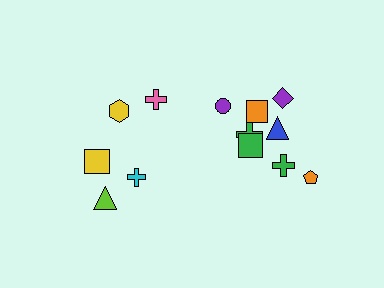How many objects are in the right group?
There are 8 objects.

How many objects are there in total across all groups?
There are 13 objects.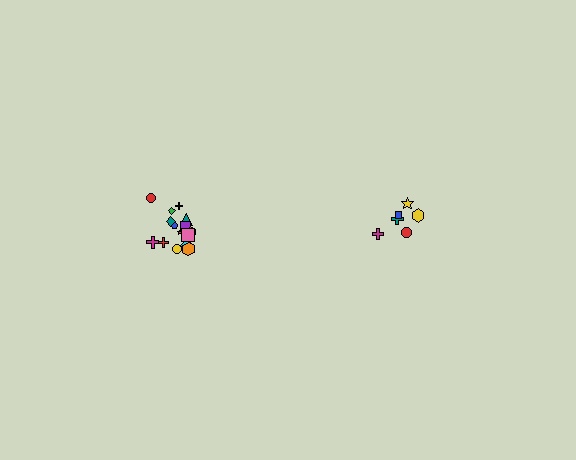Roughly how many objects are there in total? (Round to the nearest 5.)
Roughly 20 objects in total.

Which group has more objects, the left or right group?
The left group.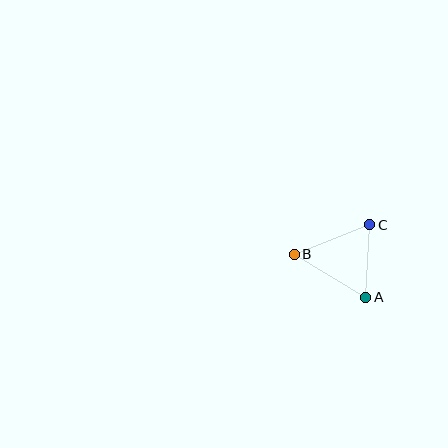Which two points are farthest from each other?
Points A and B are farthest from each other.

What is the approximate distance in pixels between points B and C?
The distance between B and C is approximately 81 pixels.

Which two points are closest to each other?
Points A and C are closest to each other.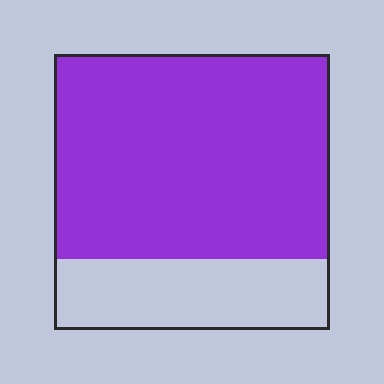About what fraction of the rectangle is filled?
About three quarters (3/4).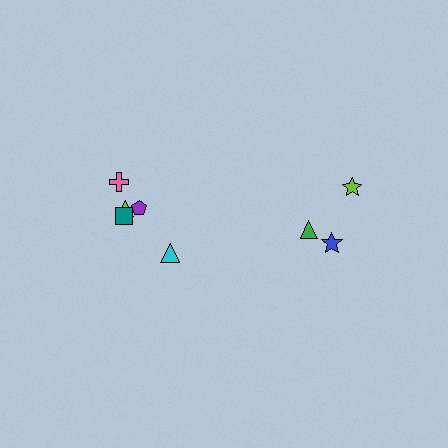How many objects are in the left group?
There are 5 objects.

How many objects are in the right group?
There are 3 objects.